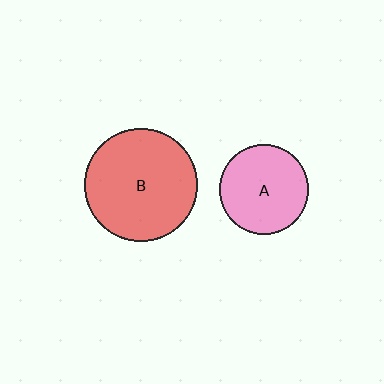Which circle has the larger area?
Circle B (red).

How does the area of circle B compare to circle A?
Approximately 1.6 times.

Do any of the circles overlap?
No, none of the circles overlap.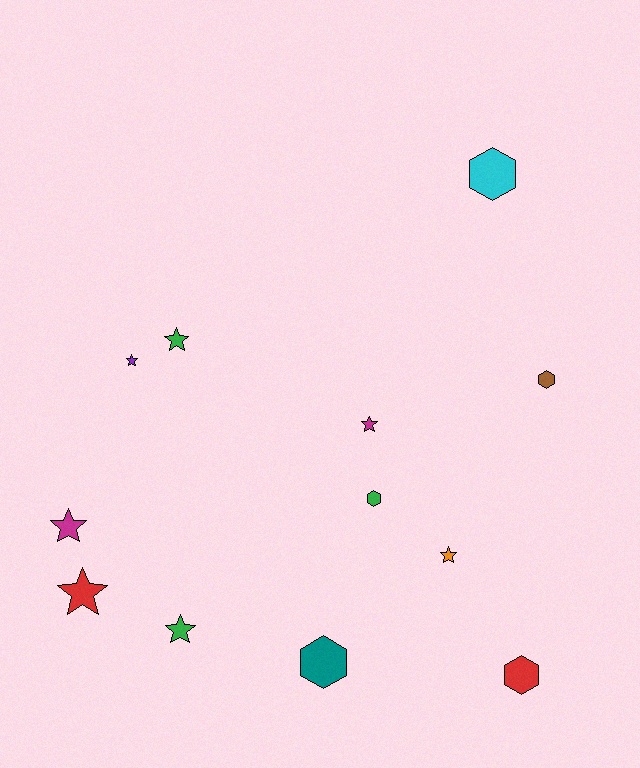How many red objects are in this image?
There are 2 red objects.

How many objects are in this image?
There are 12 objects.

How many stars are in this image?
There are 7 stars.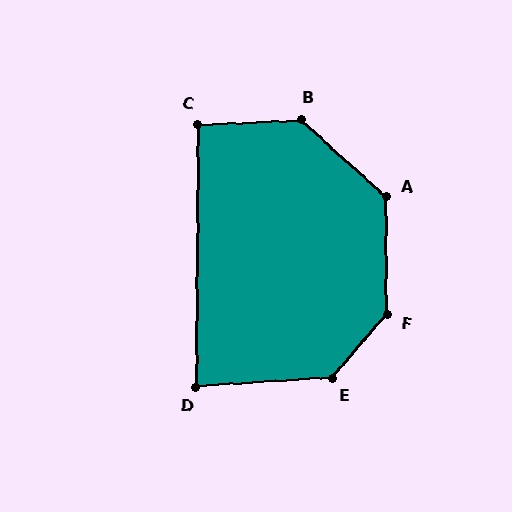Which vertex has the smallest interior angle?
D, at approximately 86 degrees.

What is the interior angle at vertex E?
Approximately 135 degrees (obtuse).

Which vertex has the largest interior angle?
F, at approximately 139 degrees.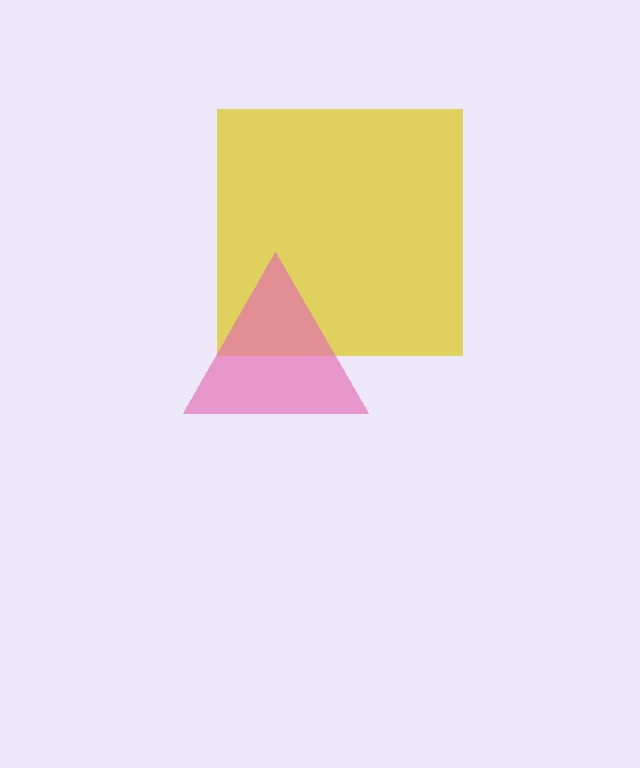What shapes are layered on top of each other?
The layered shapes are: a yellow square, a pink triangle.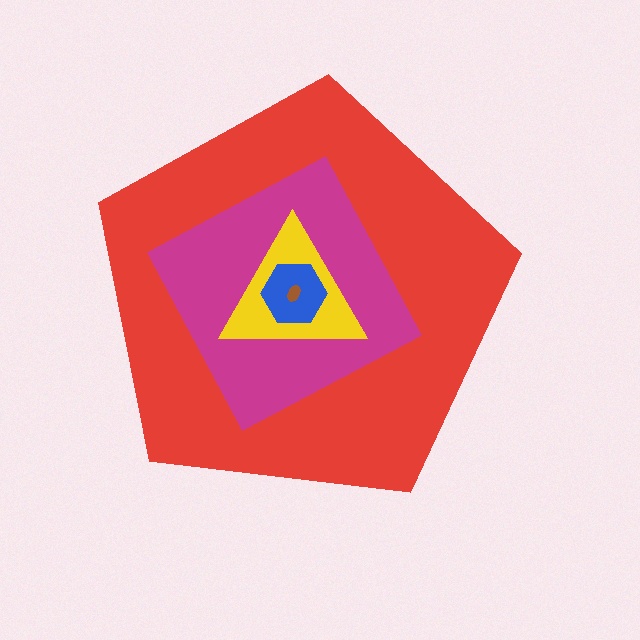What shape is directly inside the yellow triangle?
The blue hexagon.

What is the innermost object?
The brown ellipse.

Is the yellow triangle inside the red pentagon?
Yes.